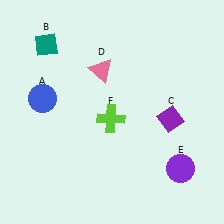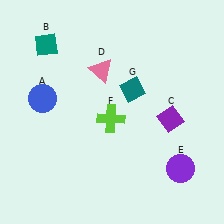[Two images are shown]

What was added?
A teal diamond (G) was added in Image 2.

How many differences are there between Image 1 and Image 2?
There is 1 difference between the two images.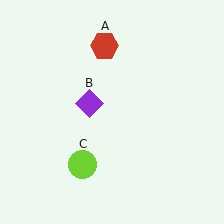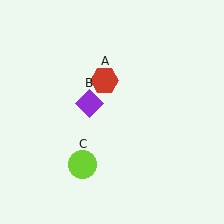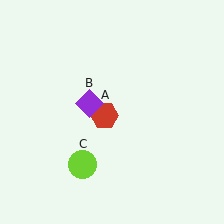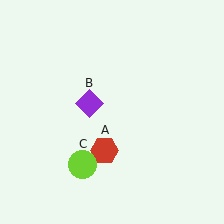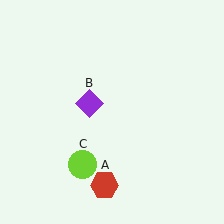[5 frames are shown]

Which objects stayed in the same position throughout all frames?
Purple diamond (object B) and lime circle (object C) remained stationary.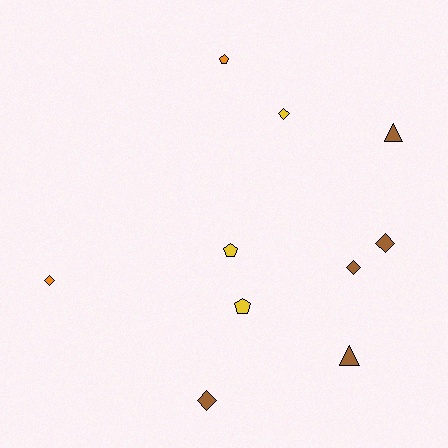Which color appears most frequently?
Brown, with 5 objects.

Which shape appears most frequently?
Diamond, with 5 objects.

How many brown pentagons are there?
There are no brown pentagons.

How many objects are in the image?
There are 10 objects.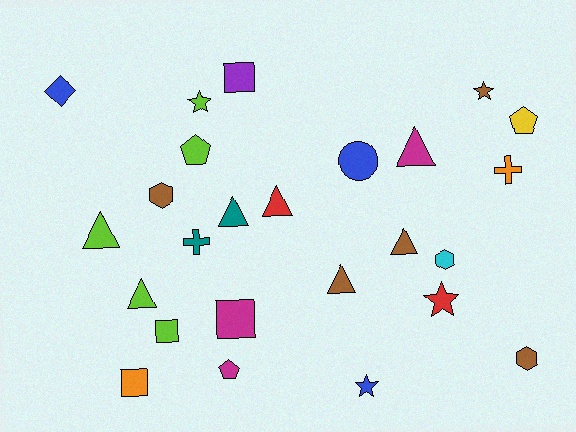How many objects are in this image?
There are 25 objects.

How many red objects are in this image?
There are 2 red objects.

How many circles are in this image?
There is 1 circle.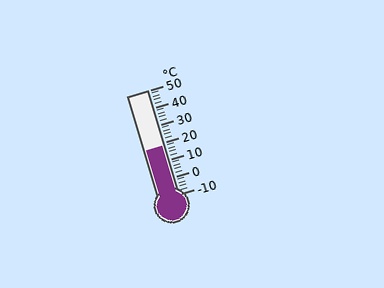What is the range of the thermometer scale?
The thermometer scale ranges from -10°C to 50°C.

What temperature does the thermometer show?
The thermometer shows approximately 18°C.